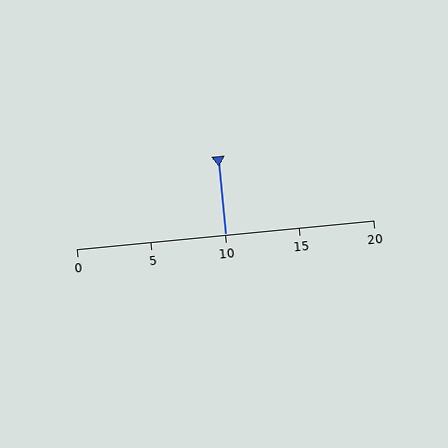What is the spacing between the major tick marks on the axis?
The major ticks are spaced 5 apart.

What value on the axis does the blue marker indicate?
The marker indicates approximately 10.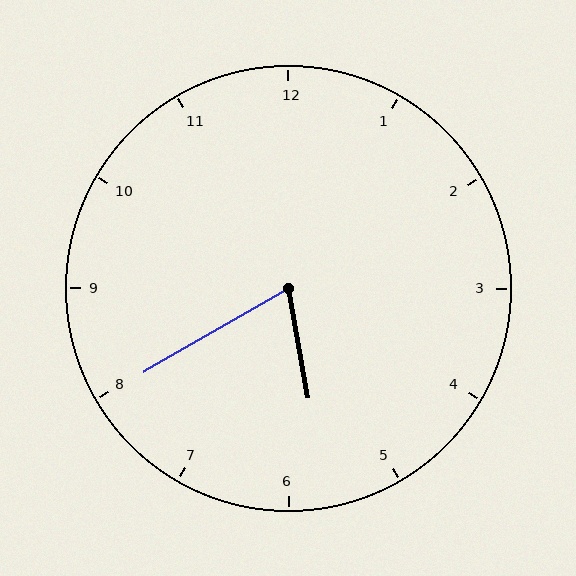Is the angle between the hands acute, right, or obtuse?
It is acute.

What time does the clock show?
5:40.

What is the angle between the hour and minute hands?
Approximately 70 degrees.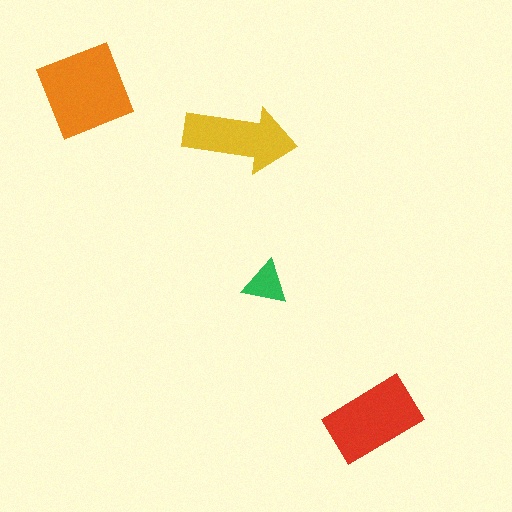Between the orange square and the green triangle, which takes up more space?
The orange square.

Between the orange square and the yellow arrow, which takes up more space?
The orange square.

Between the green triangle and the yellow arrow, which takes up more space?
The yellow arrow.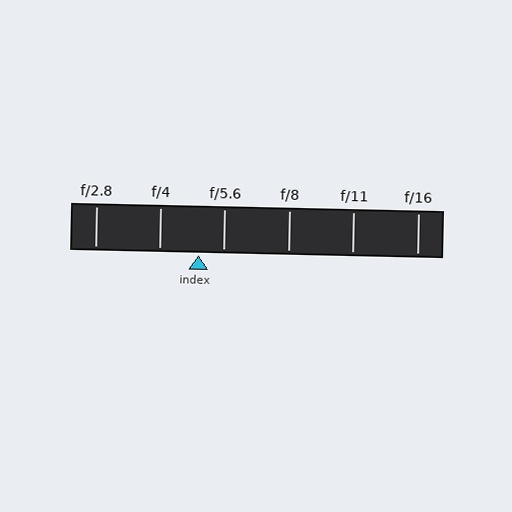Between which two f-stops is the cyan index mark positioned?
The index mark is between f/4 and f/5.6.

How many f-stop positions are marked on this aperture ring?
There are 6 f-stop positions marked.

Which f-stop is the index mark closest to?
The index mark is closest to f/5.6.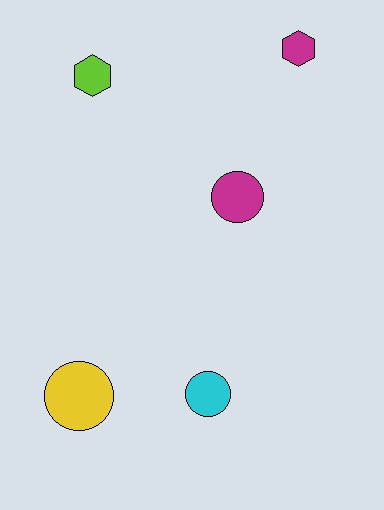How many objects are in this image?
There are 5 objects.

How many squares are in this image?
There are no squares.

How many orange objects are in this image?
There are no orange objects.